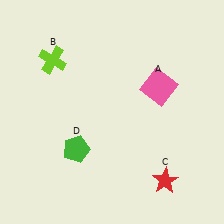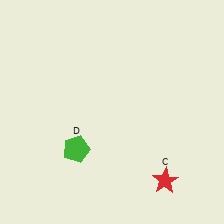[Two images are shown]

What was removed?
The lime cross (B), the pink square (A) were removed in Image 2.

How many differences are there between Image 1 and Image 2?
There are 2 differences between the two images.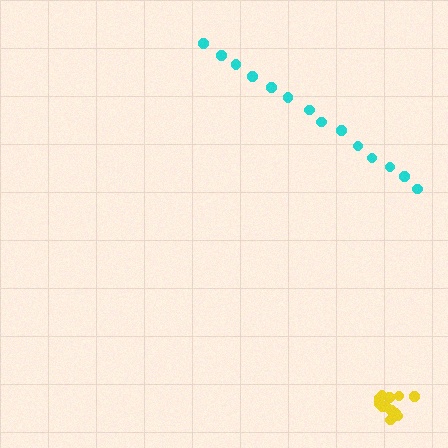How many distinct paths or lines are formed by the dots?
There are 2 distinct paths.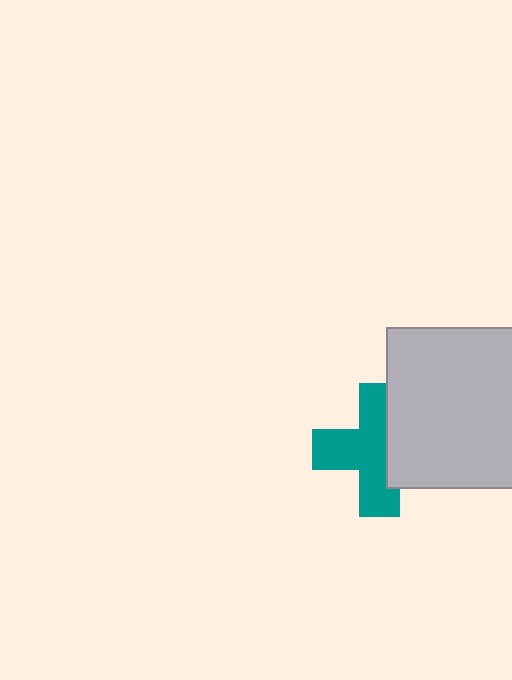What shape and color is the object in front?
The object in front is a light gray square.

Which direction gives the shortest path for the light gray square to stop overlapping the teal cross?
Moving right gives the shortest separation.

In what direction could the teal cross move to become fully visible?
The teal cross could move left. That would shift it out from behind the light gray square entirely.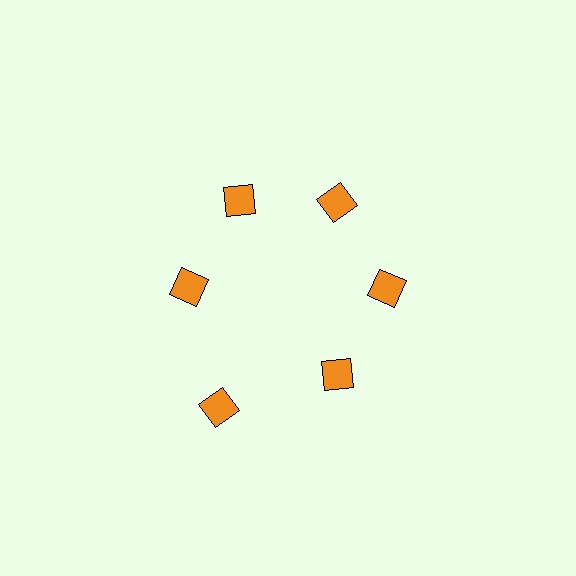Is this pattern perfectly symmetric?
No. The 6 orange diamonds are arranged in a ring, but one element near the 7 o'clock position is pushed outward from the center, breaking the 6-fold rotational symmetry.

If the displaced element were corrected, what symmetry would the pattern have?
It would have 6-fold rotational symmetry — the pattern would map onto itself every 60 degrees.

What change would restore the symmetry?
The symmetry would be restored by moving it inward, back onto the ring so that all 6 diamonds sit at equal angles and equal distance from the center.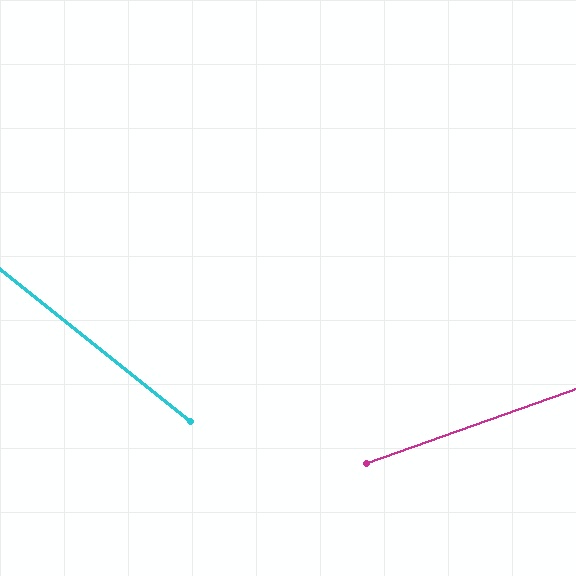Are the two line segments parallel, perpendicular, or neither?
Neither parallel nor perpendicular — they differ by about 58°.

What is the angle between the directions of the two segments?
Approximately 58 degrees.